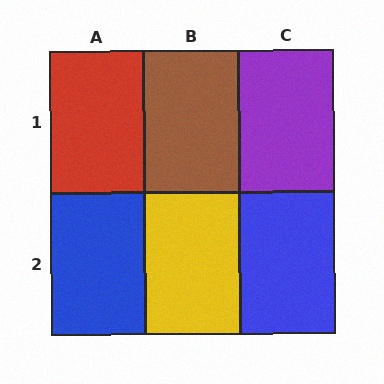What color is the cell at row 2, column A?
Blue.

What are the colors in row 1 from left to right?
Red, brown, purple.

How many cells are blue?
2 cells are blue.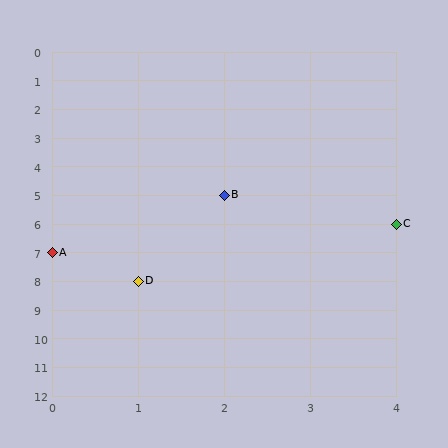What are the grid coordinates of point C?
Point C is at grid coordinates (4, 6).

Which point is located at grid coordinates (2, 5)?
Point B is at (2, 5).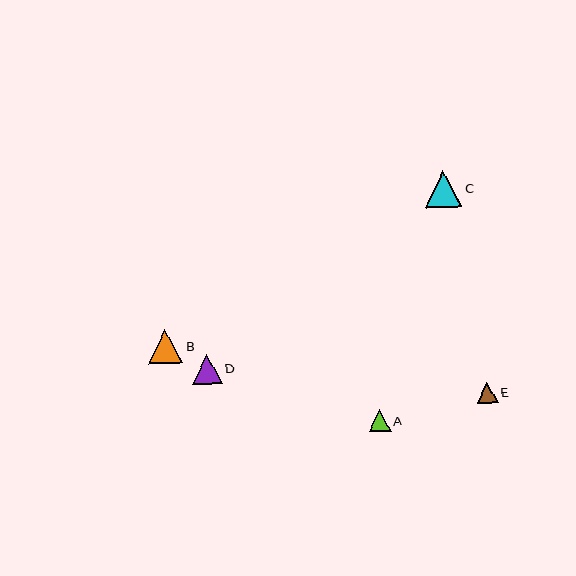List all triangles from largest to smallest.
From largest to smallest: C, B, D, A, E.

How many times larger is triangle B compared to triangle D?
Triangle B is approximately 1.1 times the size of triangle D.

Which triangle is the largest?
Triangle C is the largest with a size of approximately 37 pixels.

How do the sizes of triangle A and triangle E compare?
Triangle A and triangle E are approximately the same size.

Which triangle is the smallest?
Triangle E is the smallest with a size of approximately 21 pixels.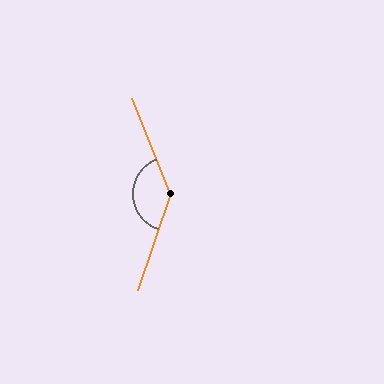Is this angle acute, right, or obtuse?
It is obtuse.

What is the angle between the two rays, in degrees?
Approximately 140 degrees.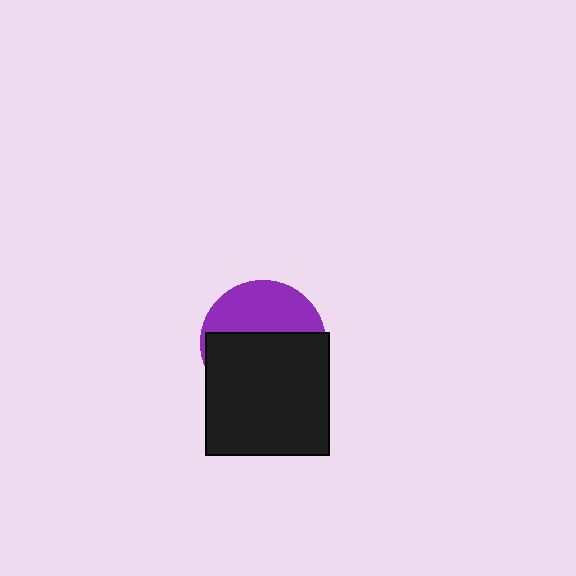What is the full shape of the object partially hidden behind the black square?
The partially hidden object is a purple circle.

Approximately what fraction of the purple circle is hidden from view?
Roughly 60% of the purple circle is hidden behind the black square.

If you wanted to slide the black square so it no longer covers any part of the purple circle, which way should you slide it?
Slide it down — that is the most direct way to separate the two shapes.